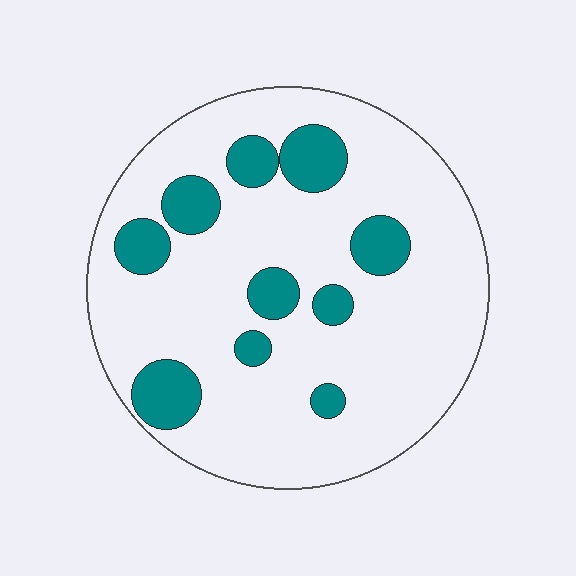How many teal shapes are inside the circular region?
10.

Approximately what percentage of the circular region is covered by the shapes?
Approximately 20%.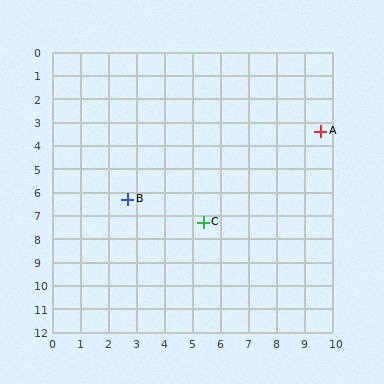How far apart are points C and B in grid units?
Points C and B are about 2.9 grid units apart.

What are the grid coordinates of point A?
Point A is at approximately (9.6, 3.4).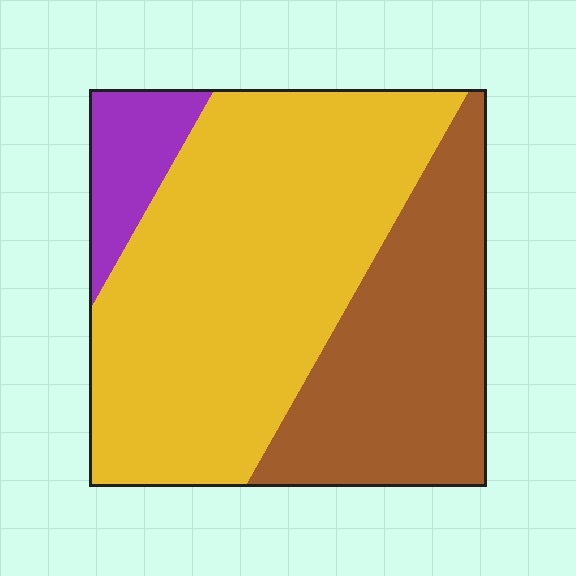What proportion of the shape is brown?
Brown covers around 35% of the shape.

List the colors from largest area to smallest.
From largest to smallest: yellow, brown, purple.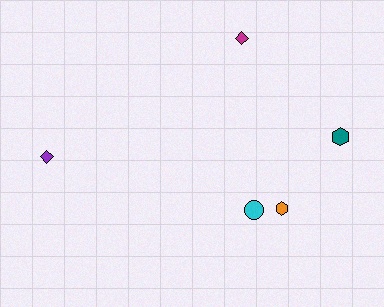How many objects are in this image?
There are 5 objects.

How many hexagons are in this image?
There are 2 hexagons.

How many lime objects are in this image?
There are no lime objects.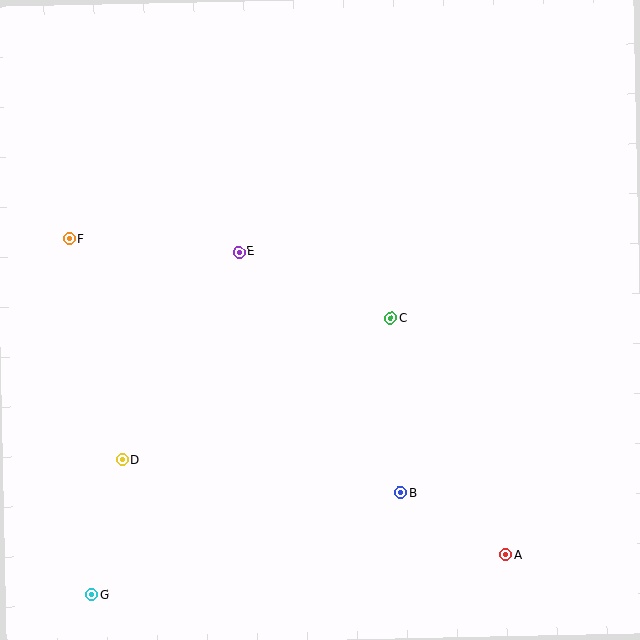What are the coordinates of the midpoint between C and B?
The midpoint between C and B is at (395, 406).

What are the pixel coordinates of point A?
Point A is at (505, 555).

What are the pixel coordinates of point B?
Point B is at (400, 493).